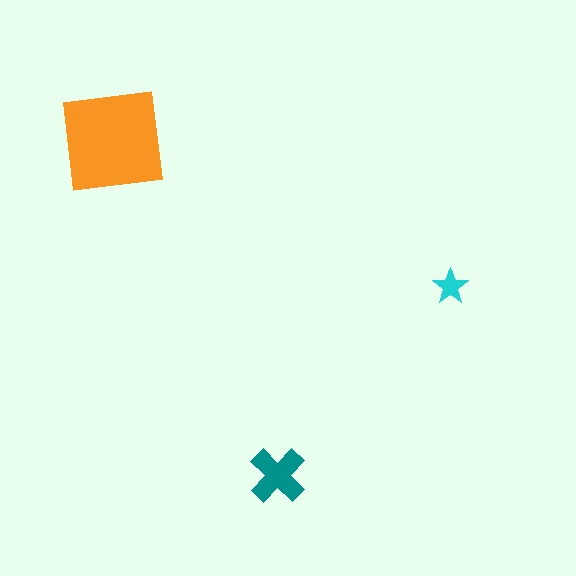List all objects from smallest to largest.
The cyan star, the teal cross, the orange square.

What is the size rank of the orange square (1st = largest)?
1st.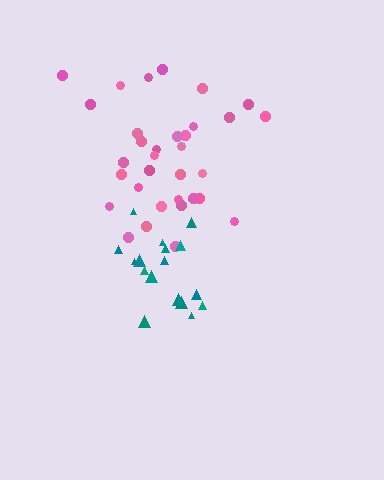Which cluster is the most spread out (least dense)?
Pink.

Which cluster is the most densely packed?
Teal.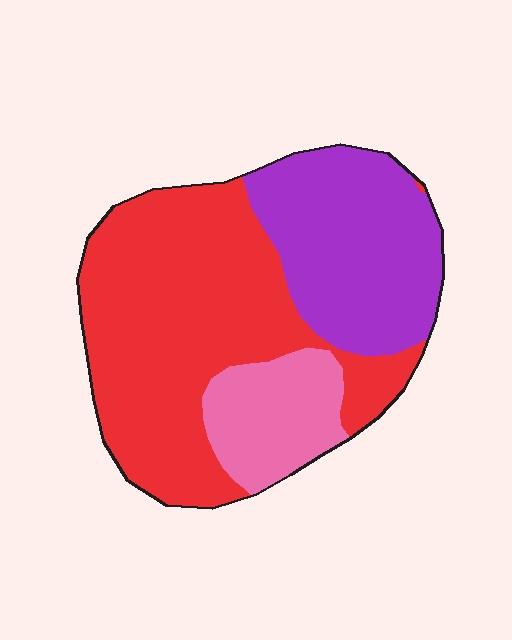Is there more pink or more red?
Red.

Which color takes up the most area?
Red, at roughly 55%.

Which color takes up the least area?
Pink, at roughly 15%.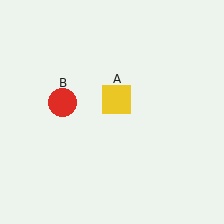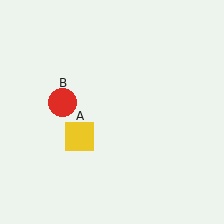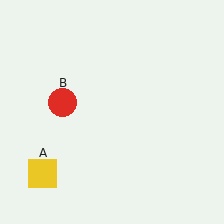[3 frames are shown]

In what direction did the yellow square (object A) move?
The yellow square (object A) moved down and to the left.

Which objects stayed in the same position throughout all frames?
Red circle (object B) remained stationary.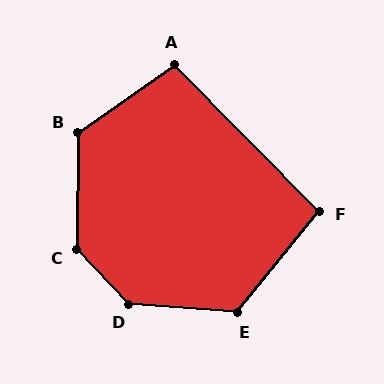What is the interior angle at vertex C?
Approximately 136 degrees (obtuse).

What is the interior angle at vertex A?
Approximately 99 degrees (obtuse).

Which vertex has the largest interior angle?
D, at approximately 138 degrees.